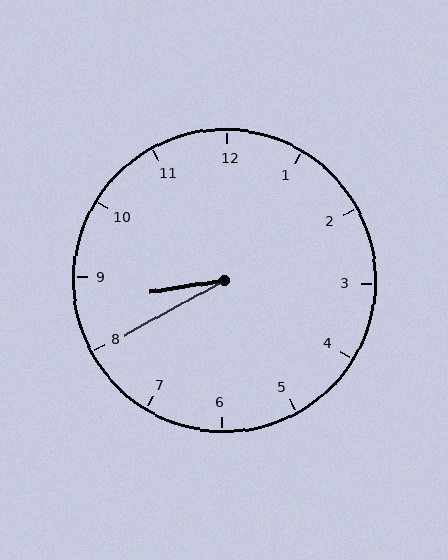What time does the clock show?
8:40.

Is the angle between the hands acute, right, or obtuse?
It is acute.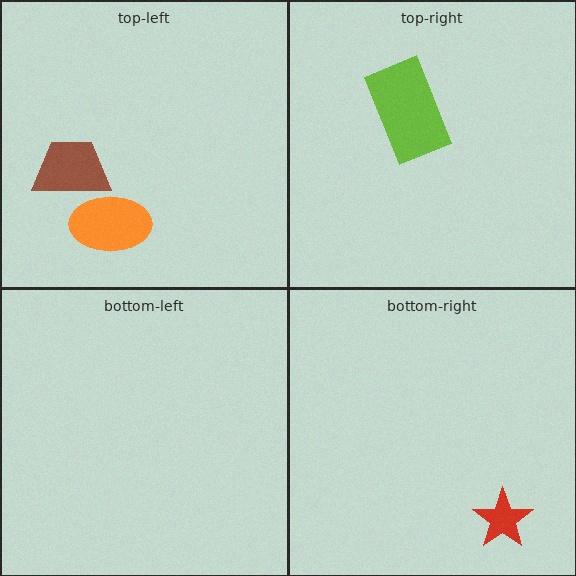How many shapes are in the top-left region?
2.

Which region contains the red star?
The bottom-right region.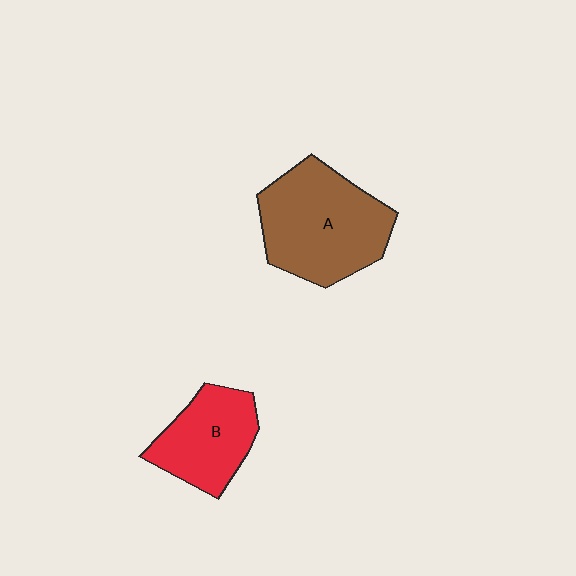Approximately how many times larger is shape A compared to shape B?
Approximately 1.5 times.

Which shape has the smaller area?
Shape B (red).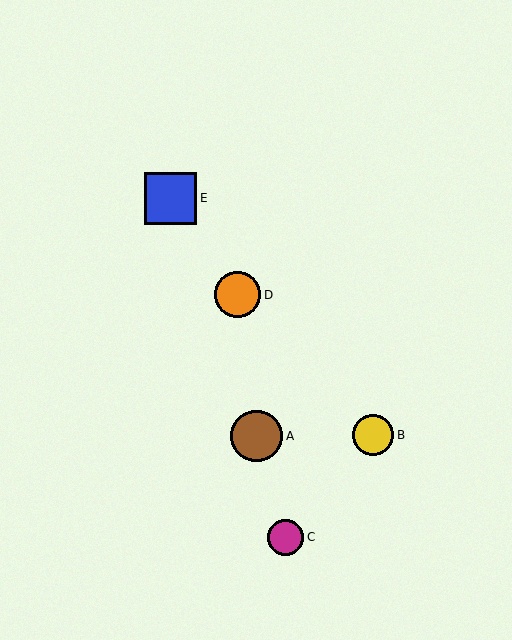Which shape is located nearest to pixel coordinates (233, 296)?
The orange circle (labeled D) at (238, 295) is nearest to that location.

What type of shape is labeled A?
Shape A is a brown circle.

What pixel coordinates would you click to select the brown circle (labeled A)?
Click at (257, 436) to select the brown circle A.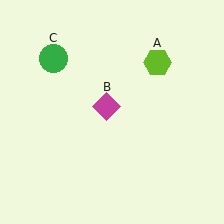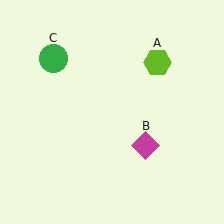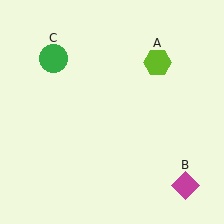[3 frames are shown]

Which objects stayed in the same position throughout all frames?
Lime hexagon (object A) and green circle (object C) remained stationary.